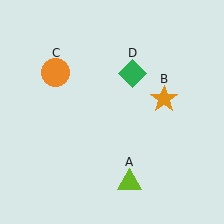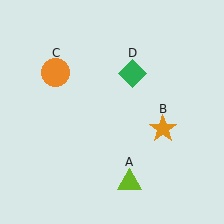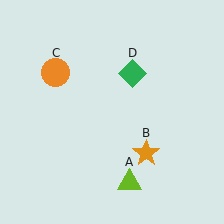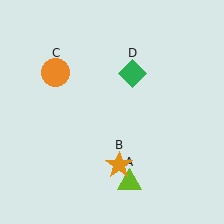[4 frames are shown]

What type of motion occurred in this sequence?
The orange star (object B) rotated clockwise around the center of the scene.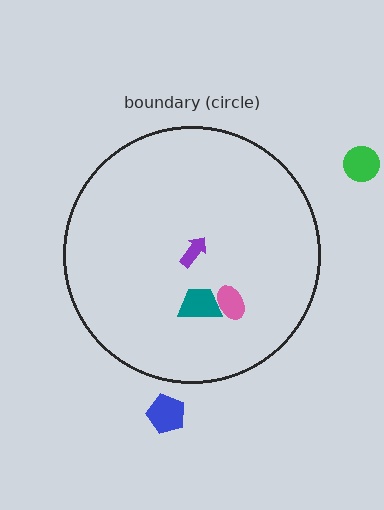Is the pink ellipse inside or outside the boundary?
Inside.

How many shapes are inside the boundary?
3 inside, 2 outside.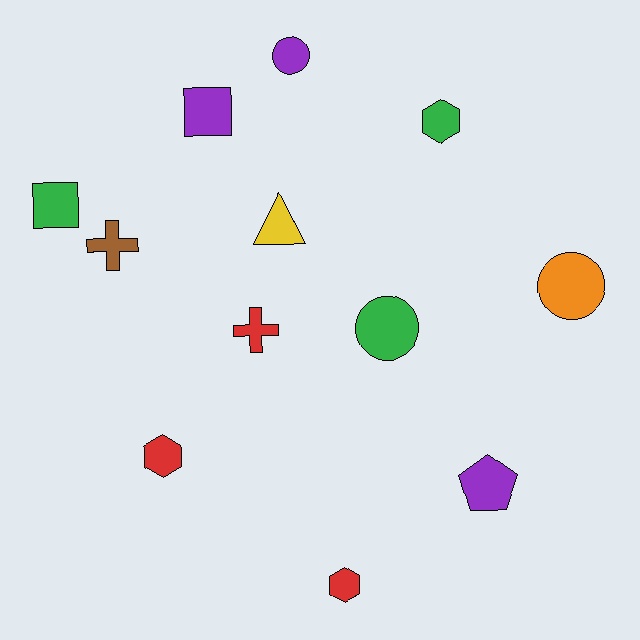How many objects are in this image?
There are 12 objects.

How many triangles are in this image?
There is 1 triangle.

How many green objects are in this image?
There are 3 green objects.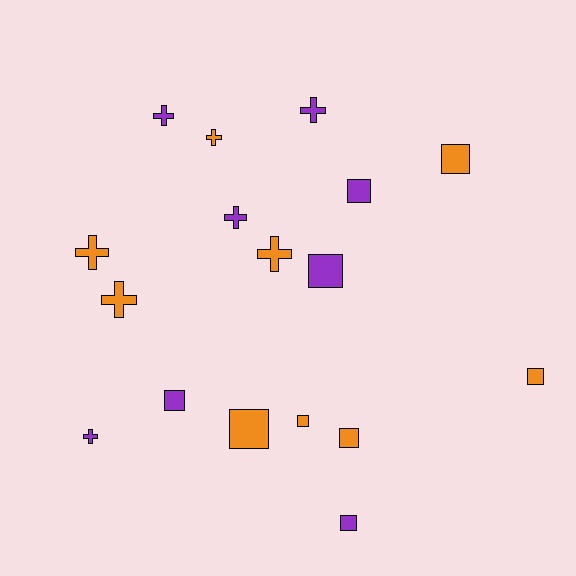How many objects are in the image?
There are 17 objects.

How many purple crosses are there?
There are 4 purple crosses.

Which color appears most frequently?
Orange, with 9 objects.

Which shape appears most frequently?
Square, with 9 objects.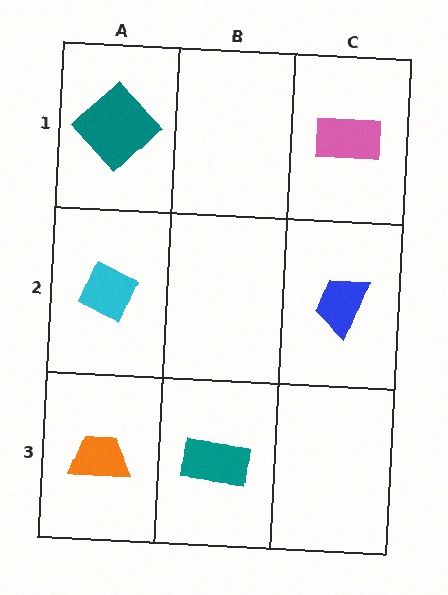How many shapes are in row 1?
2 shapes.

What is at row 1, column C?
A pink rectangle.